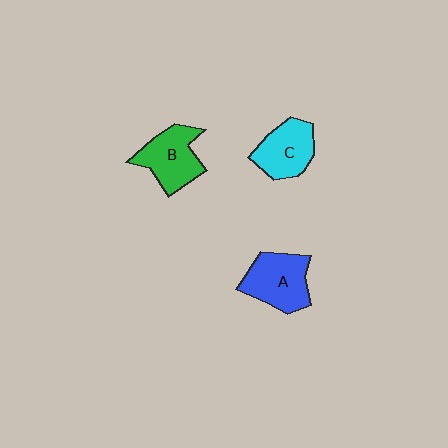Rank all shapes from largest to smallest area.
From largest to smallest: A (blue), B (green), C (cyan).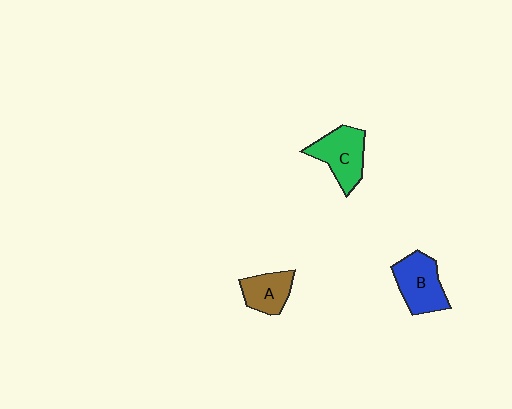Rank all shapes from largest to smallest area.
From largest to smallest: B (blue), C (green), A (brown).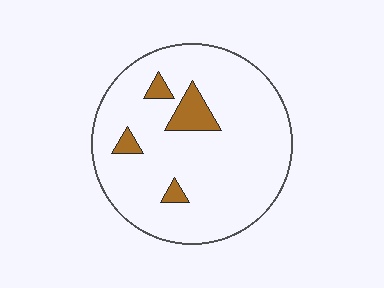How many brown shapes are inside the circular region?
4.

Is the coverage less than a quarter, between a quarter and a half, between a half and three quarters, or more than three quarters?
Less than a quarter.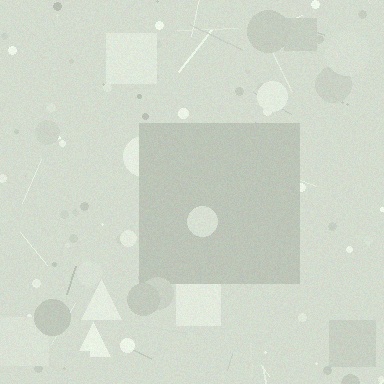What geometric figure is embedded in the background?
A square is embedded in the background.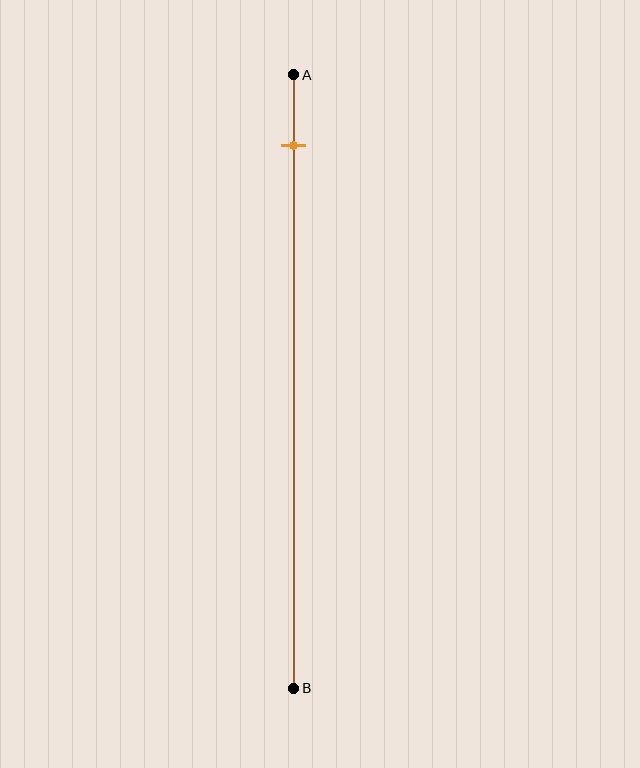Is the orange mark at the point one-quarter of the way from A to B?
No, the mark is at about 10% from A, not at the 25% one-quarter point.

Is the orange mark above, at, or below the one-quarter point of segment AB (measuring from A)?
The orange mark is above the one-quarter point of segment AB.